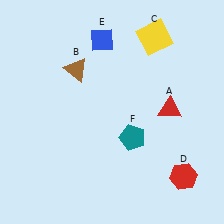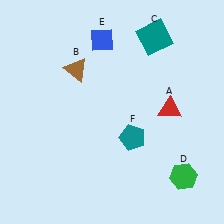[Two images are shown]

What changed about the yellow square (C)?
In Image 1, C is yellow. In Image 2, it changed to teal.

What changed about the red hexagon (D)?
In Image 1, D is red. In Image 2, it changed to green.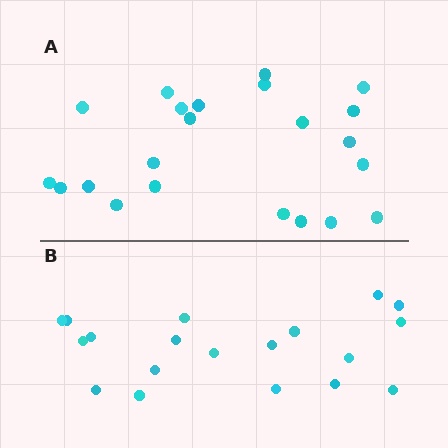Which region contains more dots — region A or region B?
Region A (the top region) has more dots.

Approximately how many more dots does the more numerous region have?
Region A has just a few more — roughly 2 or 3 more dots than region B.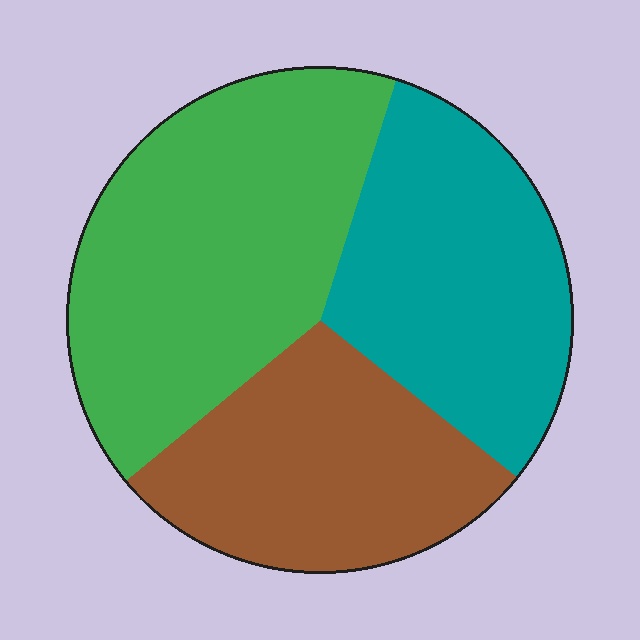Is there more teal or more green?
Green.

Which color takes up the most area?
Green, at roughly 40%.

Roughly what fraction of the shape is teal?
Teal takes up about one third (1/3) of the shape.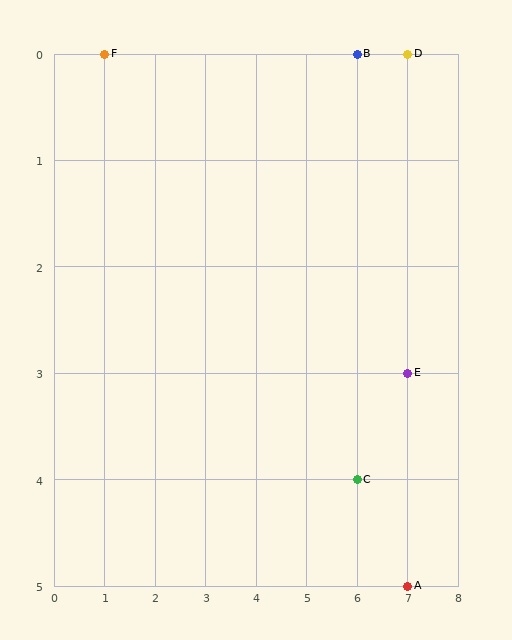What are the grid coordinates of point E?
Point E is at grid coordinates (7, 3).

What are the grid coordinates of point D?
Point D is at grid coordinates (7, 0).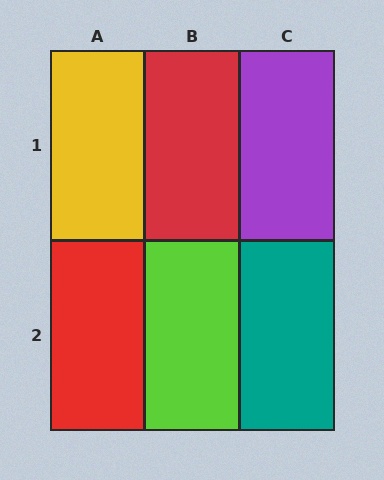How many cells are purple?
1 cell is purple.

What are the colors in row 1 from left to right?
Yellow, red, purple.